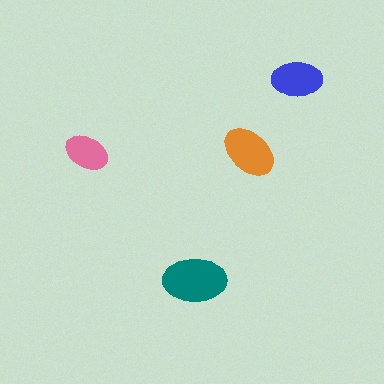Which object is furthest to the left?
The pink ellipse is leftmost.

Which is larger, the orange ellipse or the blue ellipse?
The orange one.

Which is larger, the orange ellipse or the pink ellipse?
The orange one.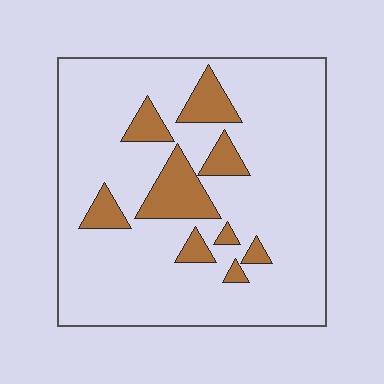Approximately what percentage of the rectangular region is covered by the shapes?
Approximately 15%.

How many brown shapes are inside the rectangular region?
9.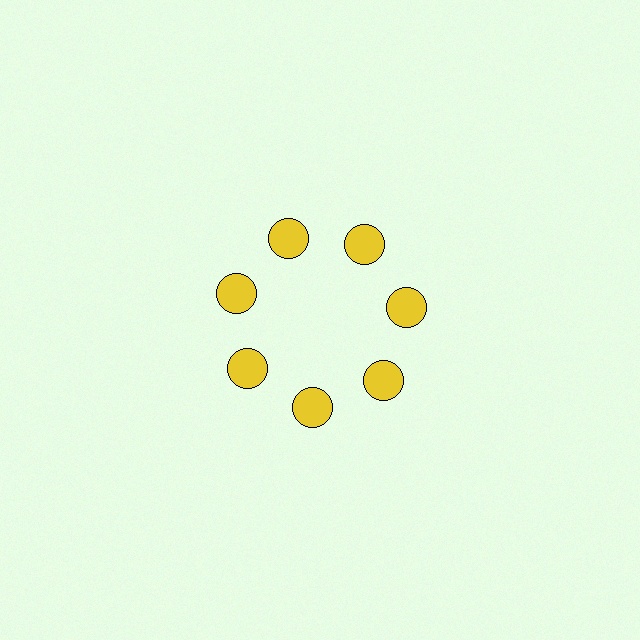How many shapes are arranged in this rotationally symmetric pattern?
There are 7 shapes, arranged in 7 groups of 1.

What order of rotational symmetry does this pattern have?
This pattern has 7-fold rotational symmetry.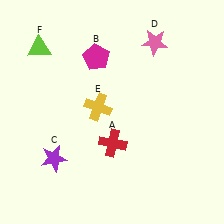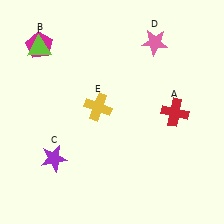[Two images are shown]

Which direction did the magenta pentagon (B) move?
The magenta pentagon (B) moved left.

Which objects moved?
The objects that moved are: the red cross (A), the magenta pentagon (B).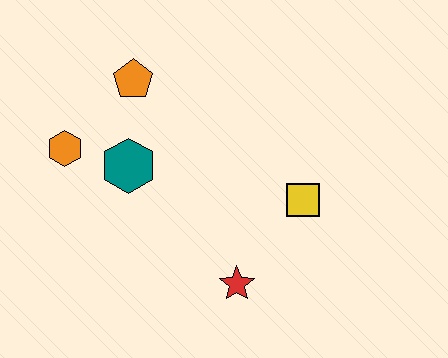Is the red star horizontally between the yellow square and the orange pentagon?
Yes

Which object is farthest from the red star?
The orange pentagon is farthest from the red star.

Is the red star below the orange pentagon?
Yes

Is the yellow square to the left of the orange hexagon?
No